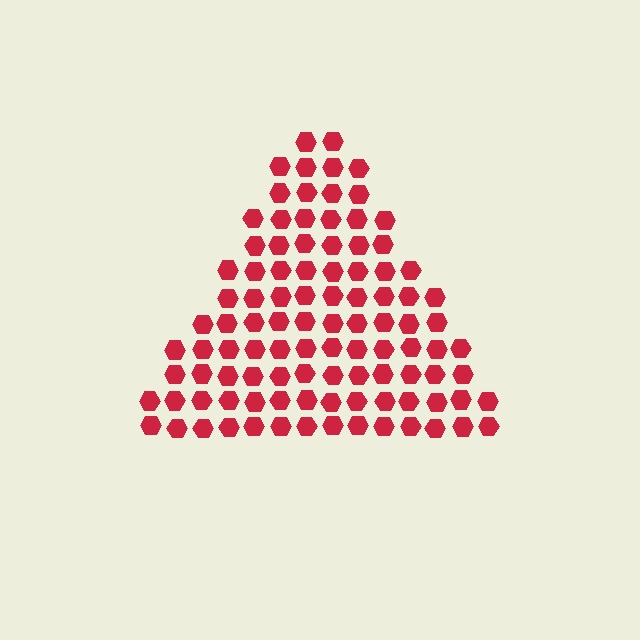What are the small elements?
The small elements are hexagons.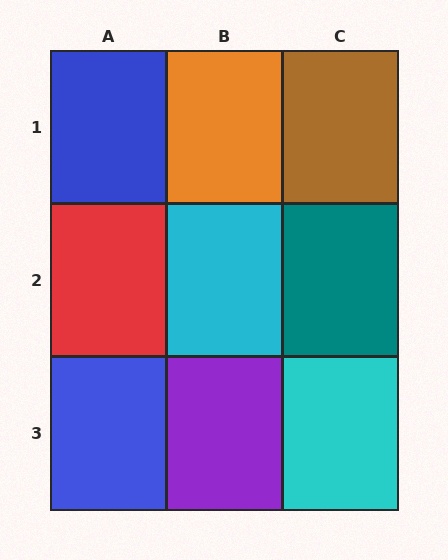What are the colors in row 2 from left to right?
Red, cyan, teal.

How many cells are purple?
1 cell is purple.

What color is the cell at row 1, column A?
Blue.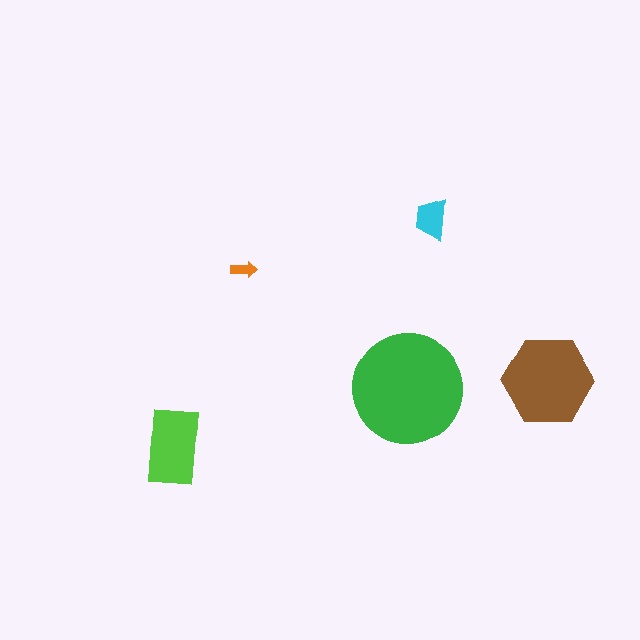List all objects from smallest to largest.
The orange arrow, the cyan trapezoid, the lime rectangle, the brown hexagon, the green circle.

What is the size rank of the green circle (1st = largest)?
1st.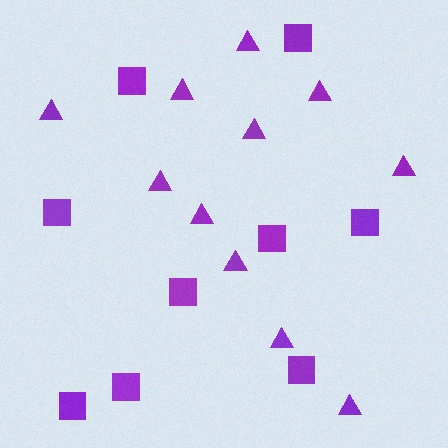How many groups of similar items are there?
There are 2 groups: one group of squares (9) and one group of triangles (11).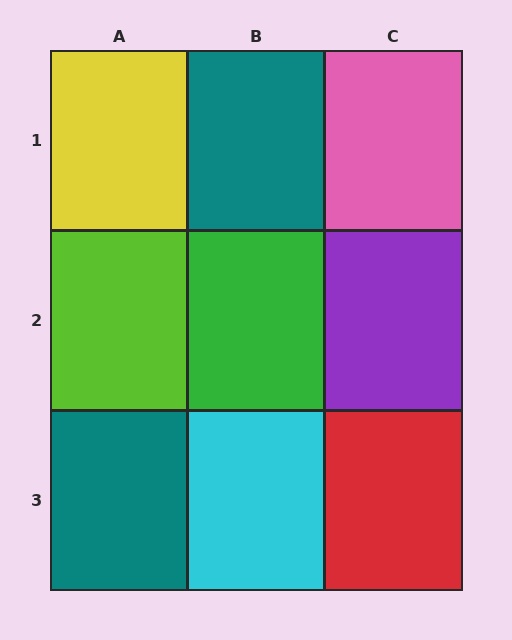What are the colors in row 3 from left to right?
Teal, cyan, red.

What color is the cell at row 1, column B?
Teal.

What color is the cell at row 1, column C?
Pink.